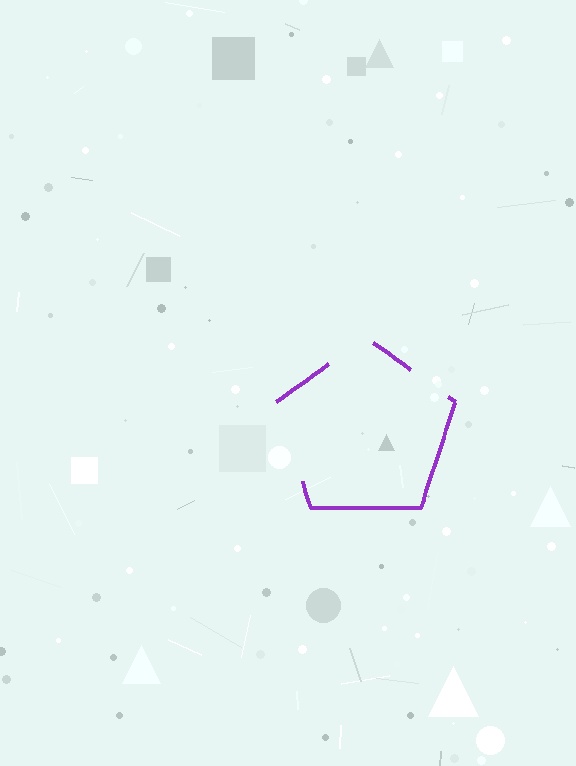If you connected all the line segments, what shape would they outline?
They would outline a pentagon.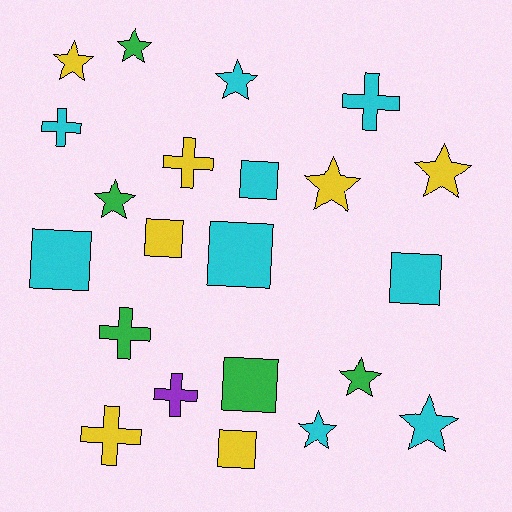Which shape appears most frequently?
Star, with 9 objects.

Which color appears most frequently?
Cyan, with 9 objects.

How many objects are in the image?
There are 22 objects.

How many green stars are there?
There are 3 green stars.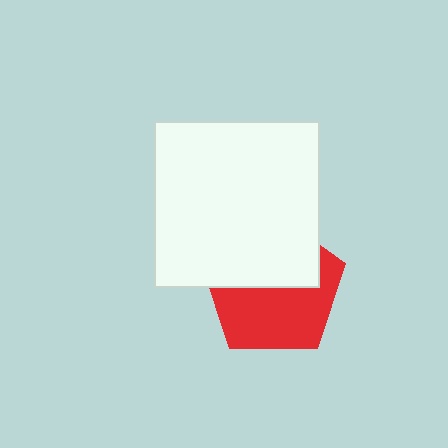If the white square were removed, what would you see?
You would see the complete red pentagon.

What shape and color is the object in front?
The object in front is a white square.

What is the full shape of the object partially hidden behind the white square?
The partially hidden object is a red pentagon.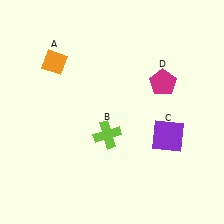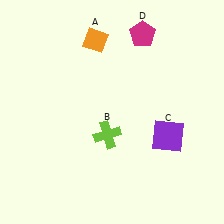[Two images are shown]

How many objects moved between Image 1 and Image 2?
2 objects moved between the two images.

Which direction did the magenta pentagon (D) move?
The magenta pentagon (D) moved up.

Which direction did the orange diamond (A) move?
The orange diamond (A) moved right.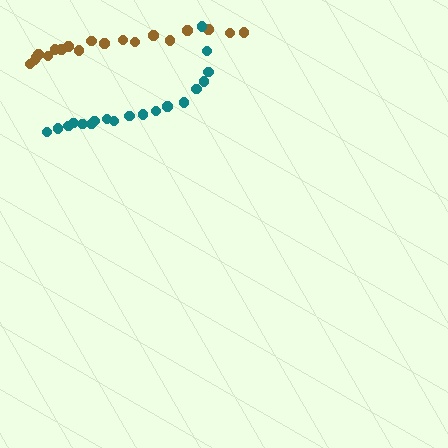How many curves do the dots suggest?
There are 2 distinct paths.